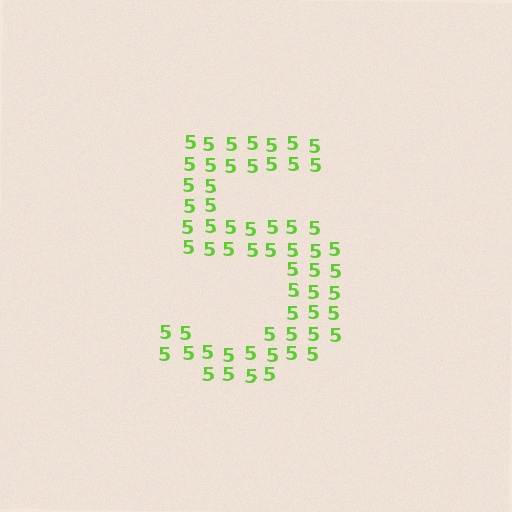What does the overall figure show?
The overall figure shows the digit 5.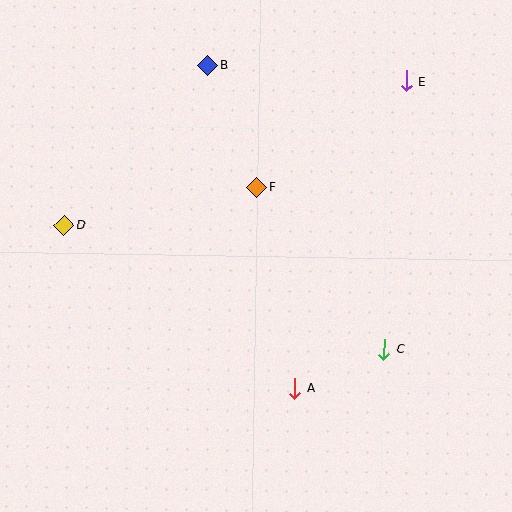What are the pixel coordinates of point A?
Point A is at (294, 388).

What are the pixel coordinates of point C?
Point C is at (384, 349).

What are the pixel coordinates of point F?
Point F is at (257, 187).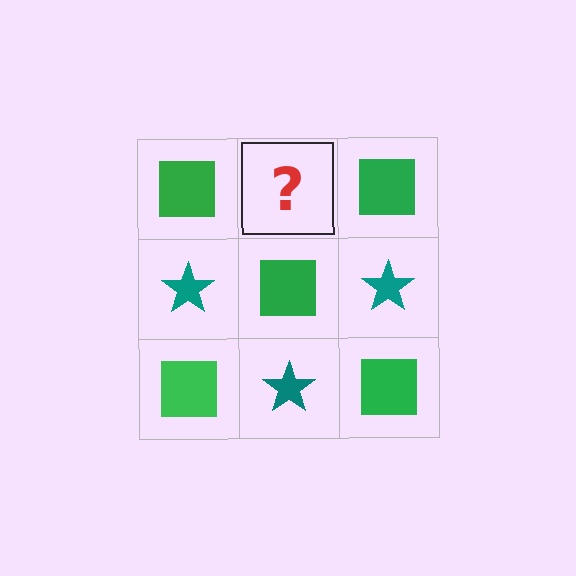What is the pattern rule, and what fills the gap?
The rule is that it alternates green square and teal star in a checkerboard pattern. The gap should be filled with a teal star.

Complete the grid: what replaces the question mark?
The question mark should be replaced with a teal star.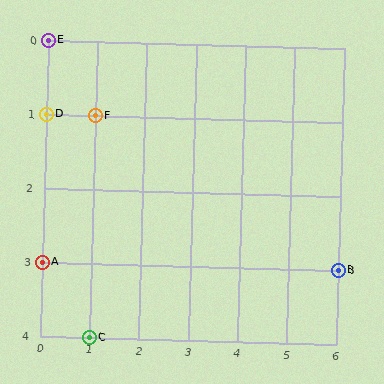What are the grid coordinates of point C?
Point C is at grid coordinates (1, 4).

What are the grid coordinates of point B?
Point B is at grid coordinates (6, 3).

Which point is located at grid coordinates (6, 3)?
Point B is at (6, 3).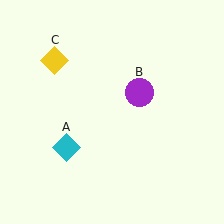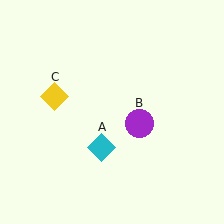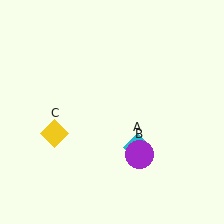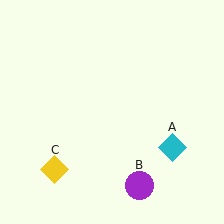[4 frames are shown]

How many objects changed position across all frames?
3 objects changed position: cyan diamond (object A), purple circle (object B), yellow diamond (object C).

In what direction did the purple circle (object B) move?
The purple circle (object B) moved down.